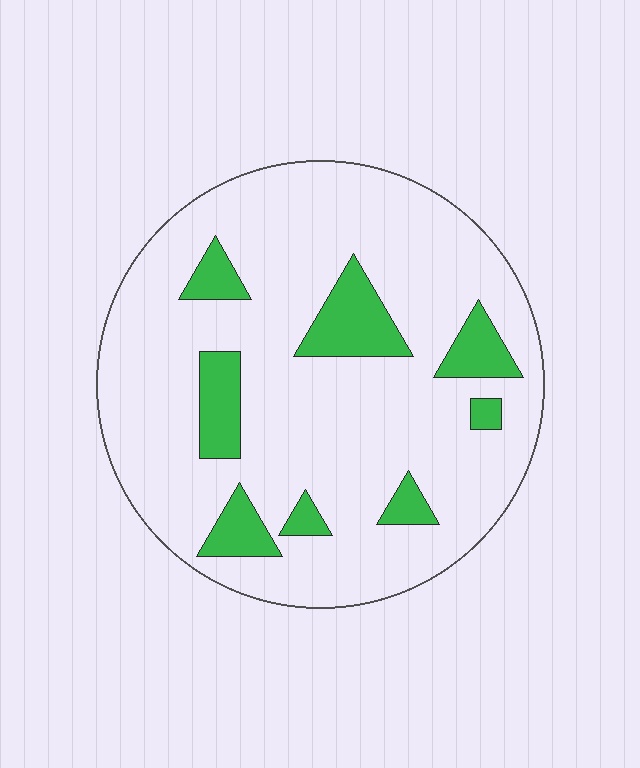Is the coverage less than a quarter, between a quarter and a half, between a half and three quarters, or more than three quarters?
Less than a quarter.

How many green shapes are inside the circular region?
8.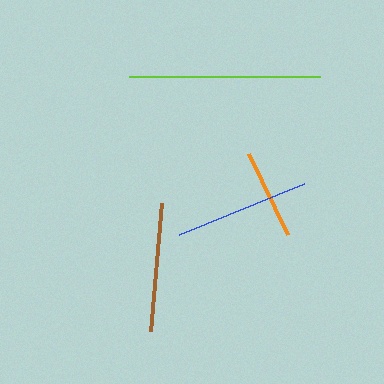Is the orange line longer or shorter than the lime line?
The lime line is longer than the orange line.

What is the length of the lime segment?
The lime segment is approximately 191 pixels long.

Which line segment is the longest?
The lime line is the longest at approximately 191 pixels.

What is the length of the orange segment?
The orange segment is approximately 90 pixels long.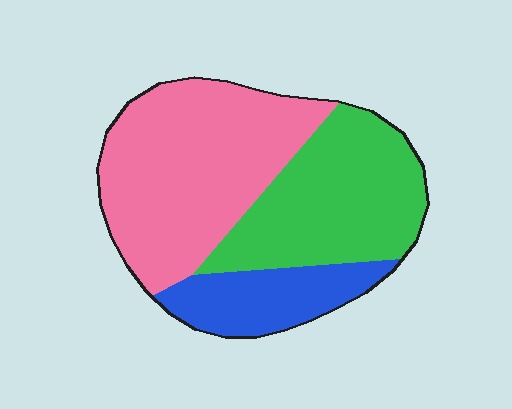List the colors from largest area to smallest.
From largest to smallest: pink, green, blue.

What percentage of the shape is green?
Green covers 36% of the shape.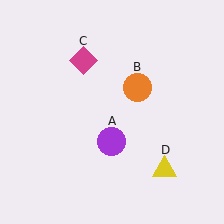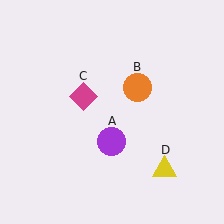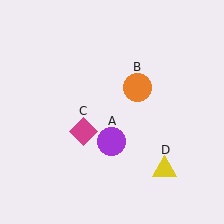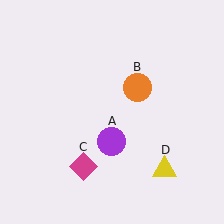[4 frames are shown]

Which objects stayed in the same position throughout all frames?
Purple circle (object A) and orange circle (object B) and yellow triangle (object D) remained stationary.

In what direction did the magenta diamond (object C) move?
The magenta diamond (object C) moved down.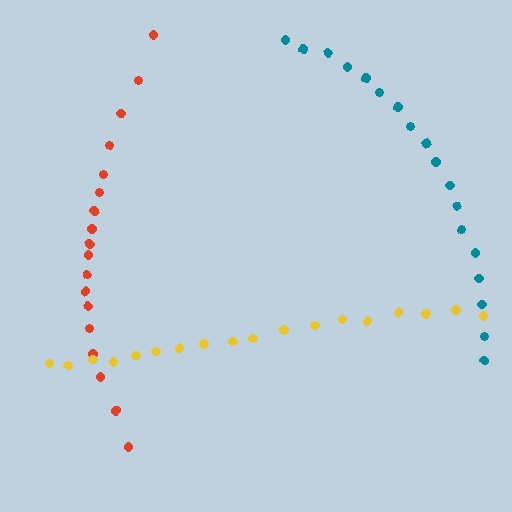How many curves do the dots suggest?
There are 3 distinct paths.